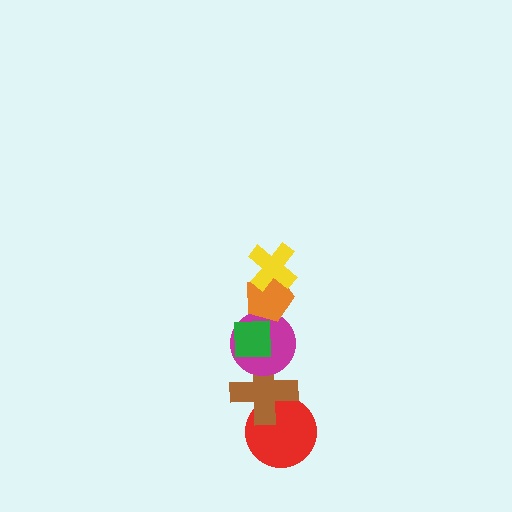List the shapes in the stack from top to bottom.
From top to bottom: the yellow cross, the orange pentagon, the green square, the magenta circle, the brown cross, the red circle.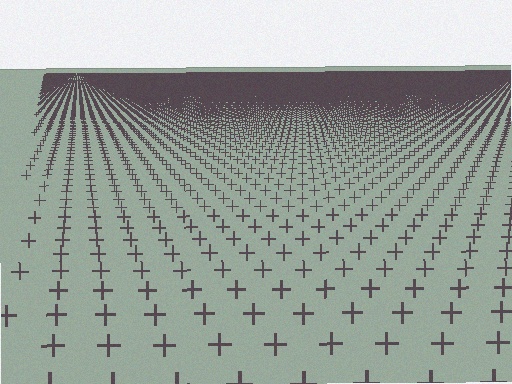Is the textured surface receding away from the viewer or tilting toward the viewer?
The surface is receding away from the viewer. Texture elements get smaller and denser toward the top.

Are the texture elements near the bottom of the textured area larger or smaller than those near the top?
Larger. Near the bottom, elements are closer to the viewer and appear at a bigger on-screen size.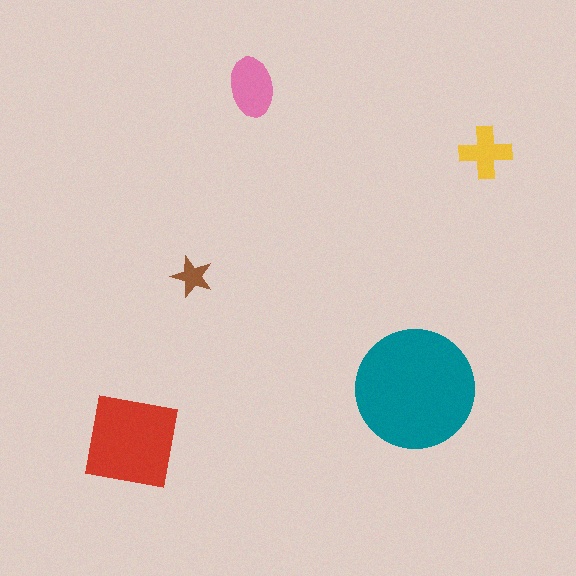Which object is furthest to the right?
The yellow cross is rightmost.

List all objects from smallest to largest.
The brown star, the yellow cross, the pink ellipse, the red square, the teal circle.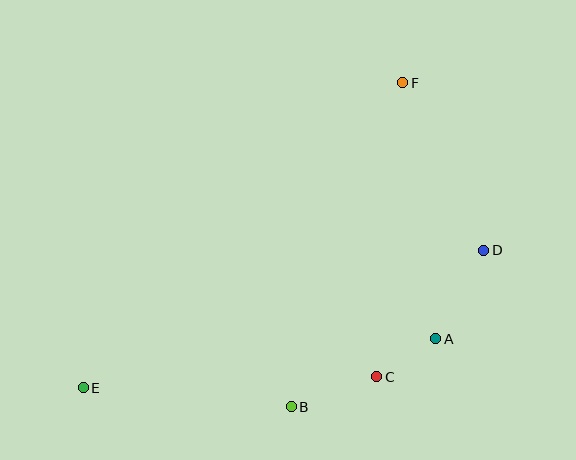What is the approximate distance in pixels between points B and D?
The distance between B and D is approximately 248 pixels.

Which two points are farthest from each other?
Points E and F are farthest from each other.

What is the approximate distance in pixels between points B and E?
The distance between B and E is approximately 209 pixels.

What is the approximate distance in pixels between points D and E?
The distance between D and E is approximately 424 pixels.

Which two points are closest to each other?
Points A and C are closest to each other.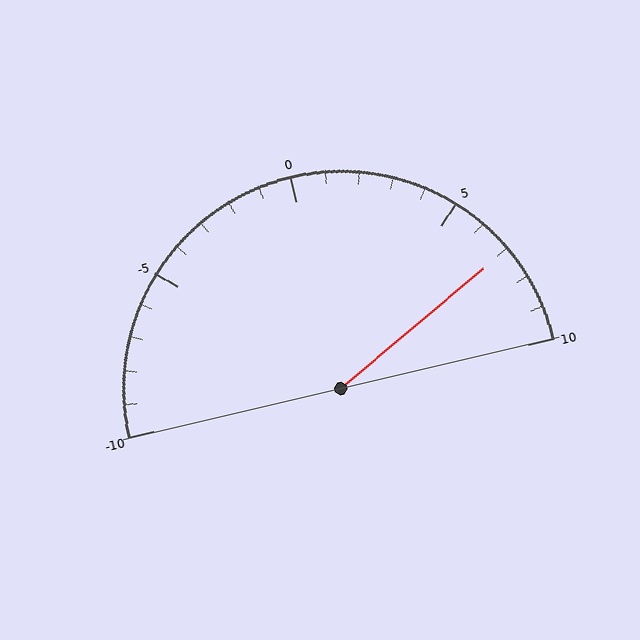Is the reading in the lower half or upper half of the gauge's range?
The reading is in the upper half of the range (-10 to 10).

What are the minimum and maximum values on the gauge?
The gauge ranges from -10 to 10.